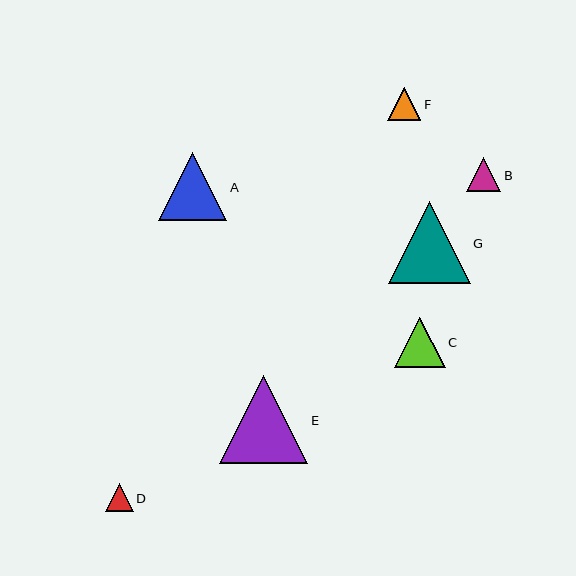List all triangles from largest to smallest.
From largest to smallest: E, G, A, C, B, F, D.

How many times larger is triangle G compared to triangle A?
Triangle G is approximately 1.2 times the size of triangle A.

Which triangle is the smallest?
Triangle D is the smallest with a size of approximately 28 pixels.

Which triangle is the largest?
Triangle E is the largest with a size of approximately 88 pixels.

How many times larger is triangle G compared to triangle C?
Triangle G is approximately 1.6 times the size of triangle C.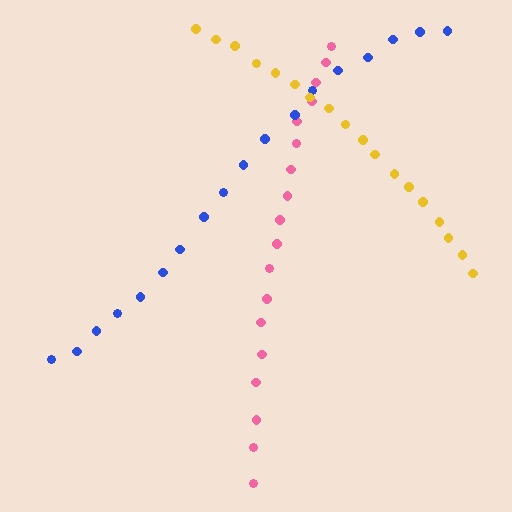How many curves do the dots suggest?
There are 3 distinct paths.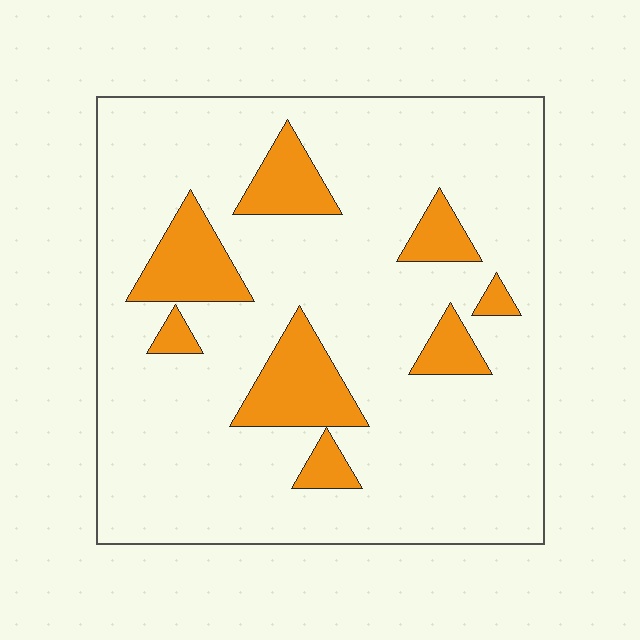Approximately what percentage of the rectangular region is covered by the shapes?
Approximately 15%.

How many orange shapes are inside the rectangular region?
8.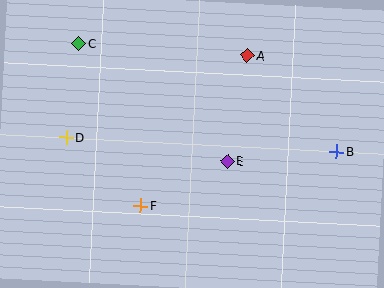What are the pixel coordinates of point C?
Point C is at (79, 43).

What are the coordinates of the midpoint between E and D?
The midpoint between E and D is at (147, 149).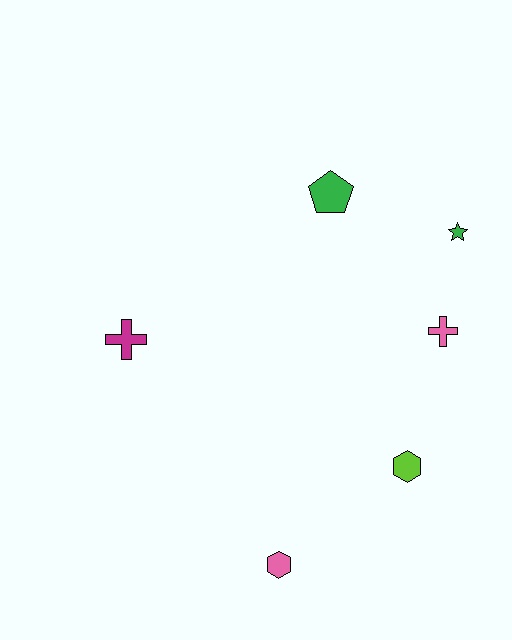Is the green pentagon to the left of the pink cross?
Yes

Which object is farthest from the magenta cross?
The green star is farthest from the magenta cross.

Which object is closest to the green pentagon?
The green star is closest to the green pentagon.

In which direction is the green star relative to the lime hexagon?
The green star is above the lime hexagon.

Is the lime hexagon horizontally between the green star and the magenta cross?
Yes